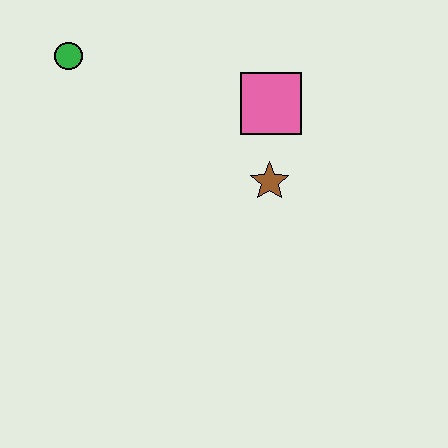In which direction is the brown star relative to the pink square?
The brown star is below the pink square.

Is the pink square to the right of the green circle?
Yes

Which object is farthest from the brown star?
The green circle is farthest from the brown star.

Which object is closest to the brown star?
The pink square is closest to the brown star.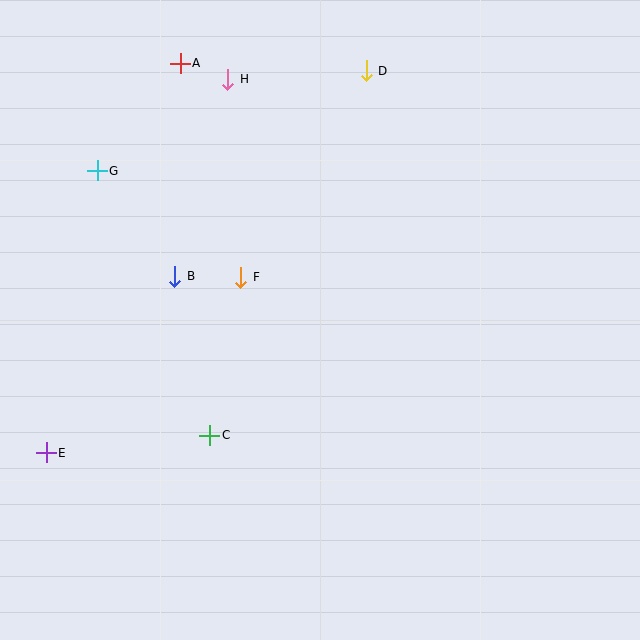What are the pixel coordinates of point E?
Point E is at (46, 453).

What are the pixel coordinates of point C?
Point C is at (210, 435).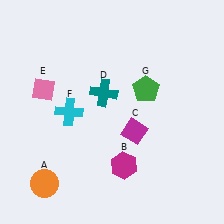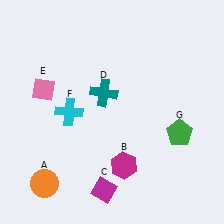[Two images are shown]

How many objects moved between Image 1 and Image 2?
2 objects moved between the two images.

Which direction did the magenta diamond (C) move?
The magenta diamond (C) moved down.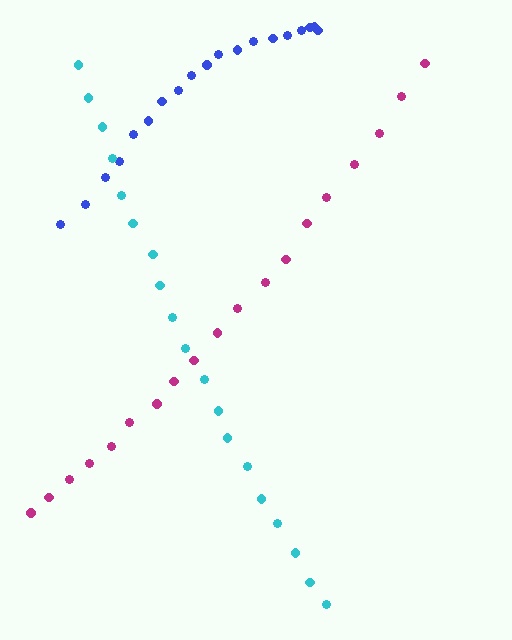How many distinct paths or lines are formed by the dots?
There are 3 distinct paths.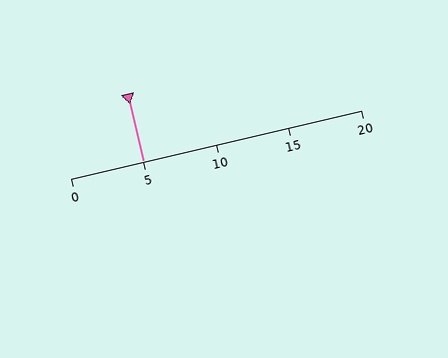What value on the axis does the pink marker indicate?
The marker indicates approximately 5.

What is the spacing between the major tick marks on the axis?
The major ticks are spaced 5 apart.